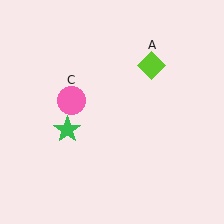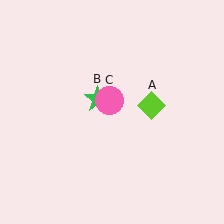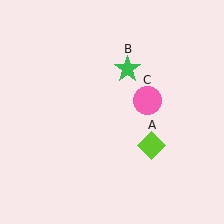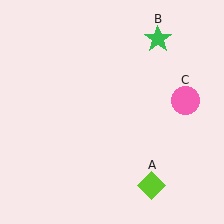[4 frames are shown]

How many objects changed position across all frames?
3 objects changed position: lime diamond (object A), green star (object B), pink circle (object C).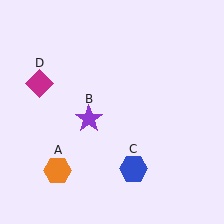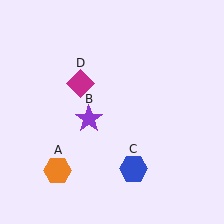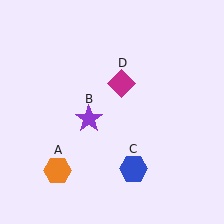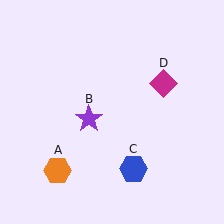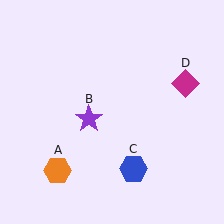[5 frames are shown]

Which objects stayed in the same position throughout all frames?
Orange hexagon (object A) and purple star (object B) and blue hexagon (object C) remained stationary.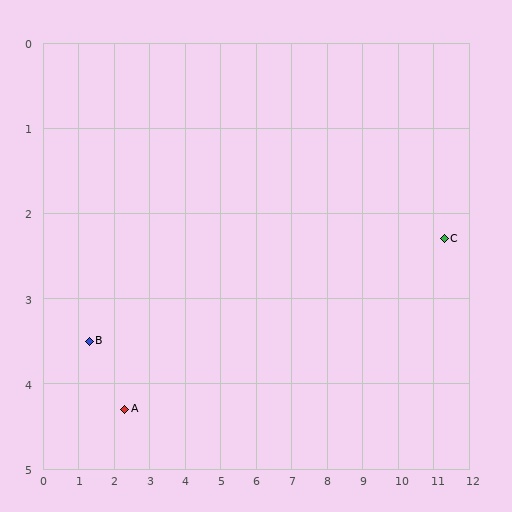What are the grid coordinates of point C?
Point C is at approximately (11.3, 2.3).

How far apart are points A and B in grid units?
Points A and B are about 1.3 grid units apart.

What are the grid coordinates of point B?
Point B is at approximately (1.3, 3.5).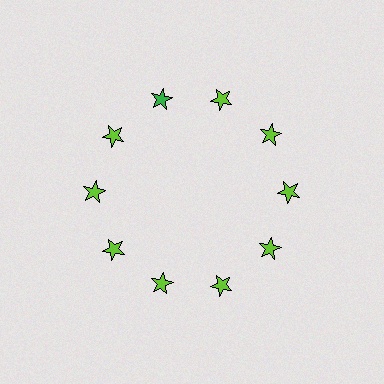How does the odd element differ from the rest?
It has a different color: green instead of lime.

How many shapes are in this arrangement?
There are 10 shapes arranged in a ring pattern.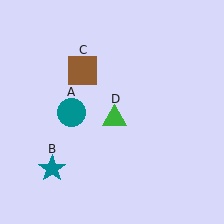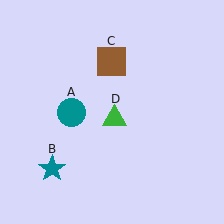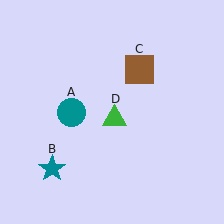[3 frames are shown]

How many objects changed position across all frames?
1 object changed position: brown square (object C).